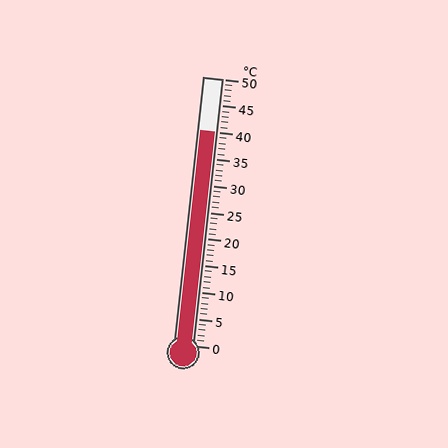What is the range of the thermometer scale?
The thermometer scale ranges from 0°C to 50°C.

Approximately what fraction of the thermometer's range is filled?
The thermometer is filled to approximately 80% of its range.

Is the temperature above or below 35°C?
The temperature is above 35°C.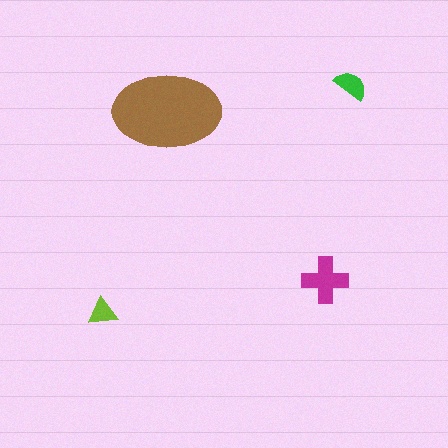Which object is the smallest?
The lime triangle.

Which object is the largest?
The brown ellipse.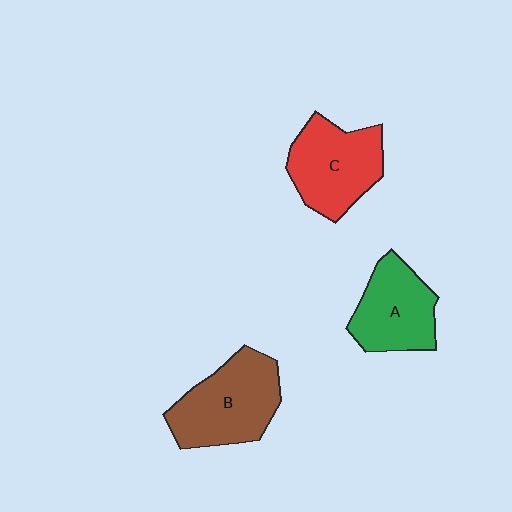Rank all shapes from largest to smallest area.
From largest to smallest: B (brown), C (red), A (green).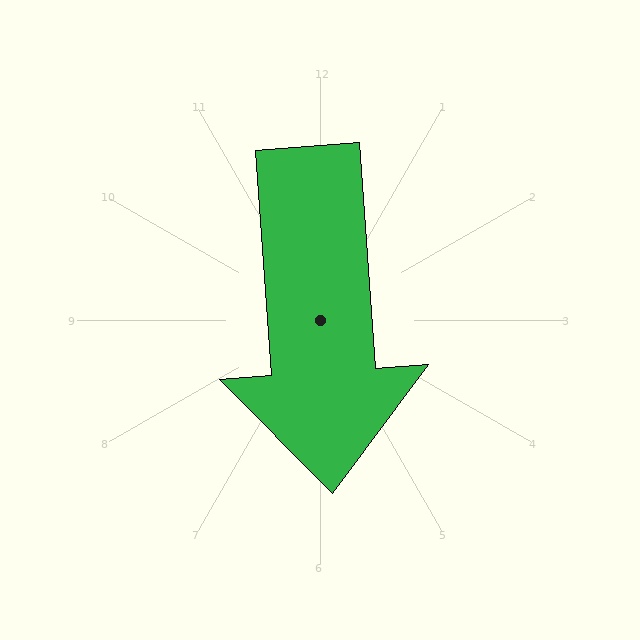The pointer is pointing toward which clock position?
Roughly 6 o'clock.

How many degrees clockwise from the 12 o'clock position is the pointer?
Approximately 176 degrees.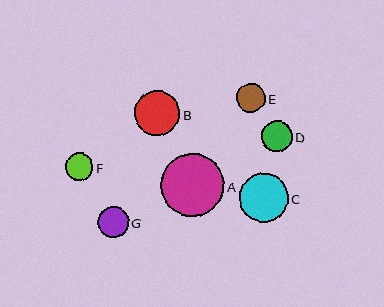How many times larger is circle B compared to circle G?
Circle B is approximately 1.5 times the size of circle G.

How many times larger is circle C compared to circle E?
Circle C is approximately 1.7 times the size of circle E.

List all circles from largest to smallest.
From largest to smallest: A, C, B, G, D, E, F.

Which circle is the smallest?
Circle F is the smallest with a size of approximately 27 pixels.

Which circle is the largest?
Circle A is the largest with a size of approximately 63 pixels.